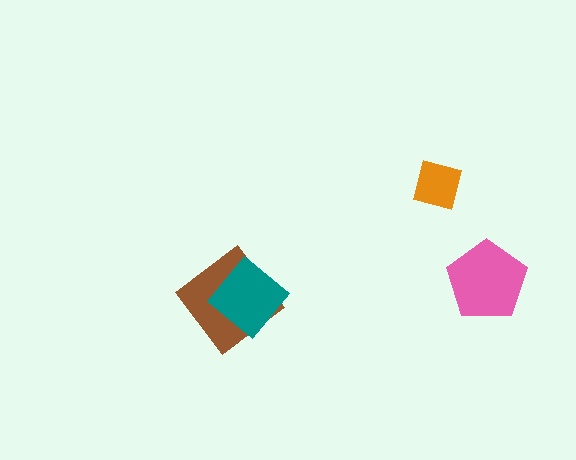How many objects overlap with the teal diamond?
1 object overlaps with the teal diamond.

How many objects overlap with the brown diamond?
1 object overlaps with the brown diamond.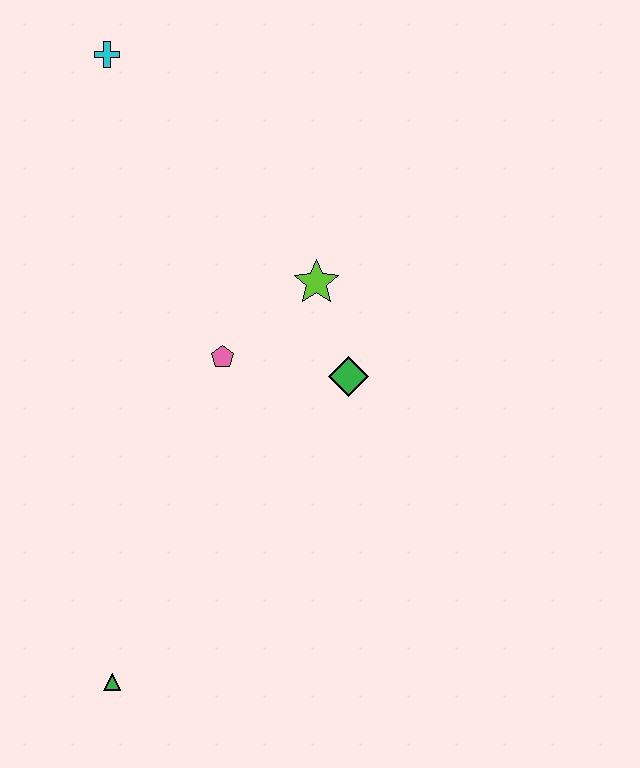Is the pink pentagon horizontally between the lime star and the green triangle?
Yes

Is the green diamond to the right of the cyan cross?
Yes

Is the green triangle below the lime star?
Yes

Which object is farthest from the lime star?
The green triangle is farthest from the lime star.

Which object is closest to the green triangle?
The pink pentagon is closest to the green triangle.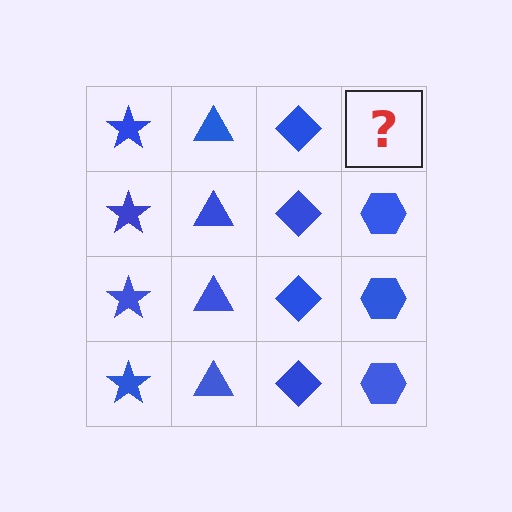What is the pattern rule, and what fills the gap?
The rule is that each column has a consistent shape. The gap should be filled with a blue hexagon.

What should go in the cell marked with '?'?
The missing cell should contain a blue hexagon.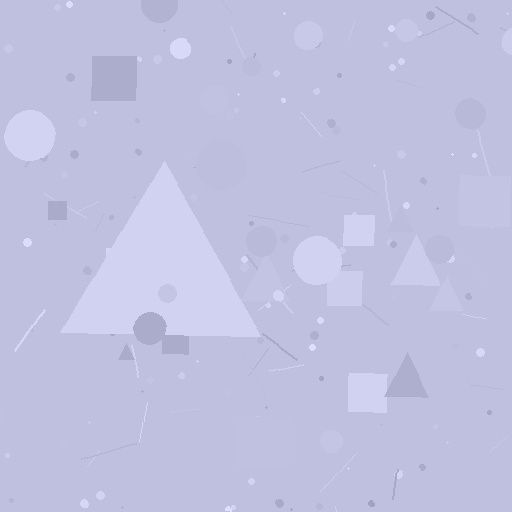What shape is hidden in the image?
A triangle is hidden in the image.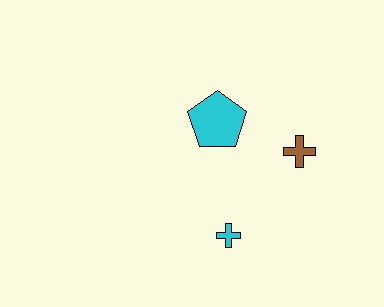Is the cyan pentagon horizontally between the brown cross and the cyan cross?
No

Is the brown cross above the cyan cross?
Yes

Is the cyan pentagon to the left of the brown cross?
Yes